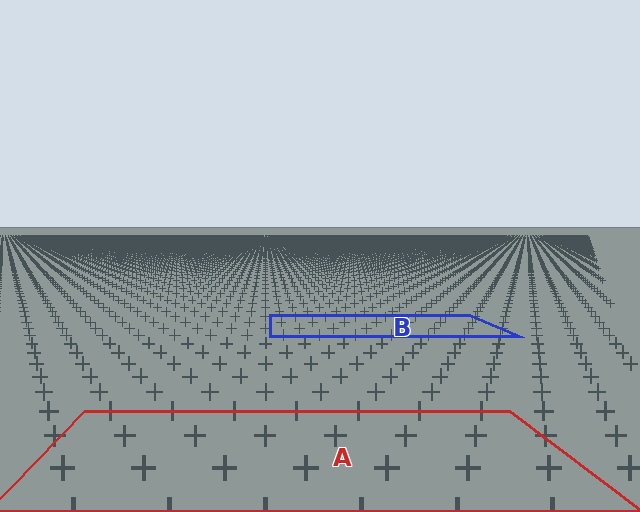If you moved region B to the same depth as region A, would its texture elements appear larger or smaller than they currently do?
They would appear larger. At a closer depth, the same texture elements are projected at a bigger on-screen size.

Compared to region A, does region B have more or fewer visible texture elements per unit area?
Region B has more texture elements per unit area — they are packed more densely because it is farther away.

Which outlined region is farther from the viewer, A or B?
Region B is farther from the viewer — the texture elements inside it appear smaller and more densely packed.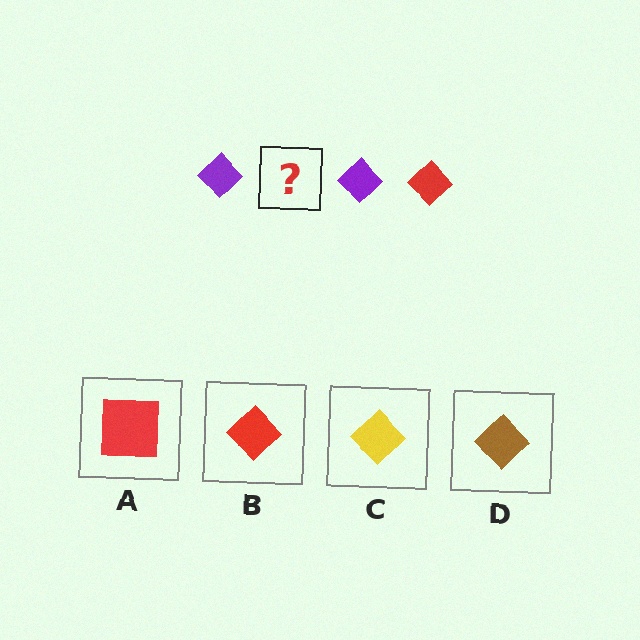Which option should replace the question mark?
Option B.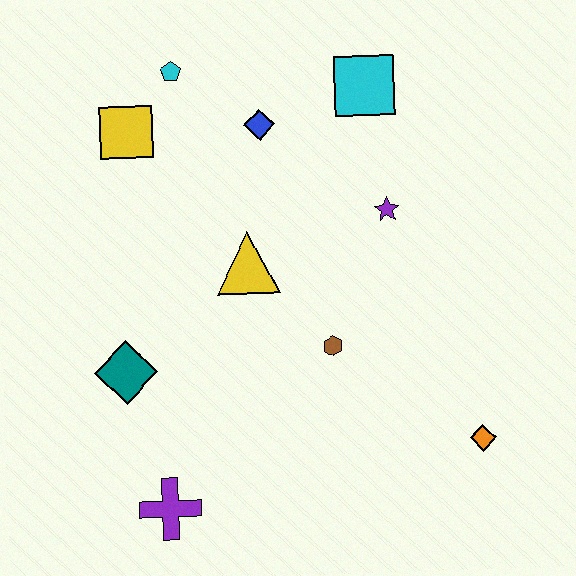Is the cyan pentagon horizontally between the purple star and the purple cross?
Yes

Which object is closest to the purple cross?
The teal diamond is closest to the purple cross.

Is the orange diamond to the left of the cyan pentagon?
No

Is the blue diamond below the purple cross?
No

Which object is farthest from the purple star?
The purple cross is farthest from the purple star.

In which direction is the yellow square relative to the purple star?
The yellow square is to the left of the purple star.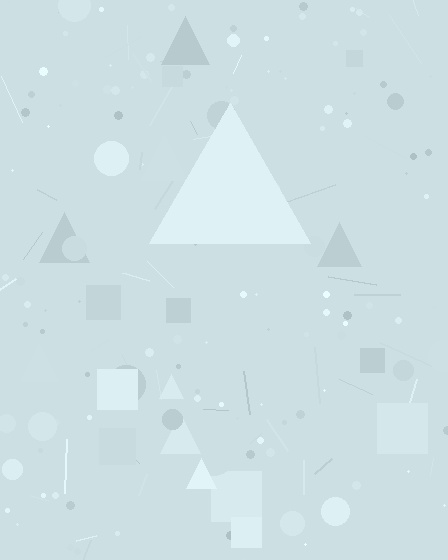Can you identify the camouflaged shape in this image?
The camouflaged shape is a triangle.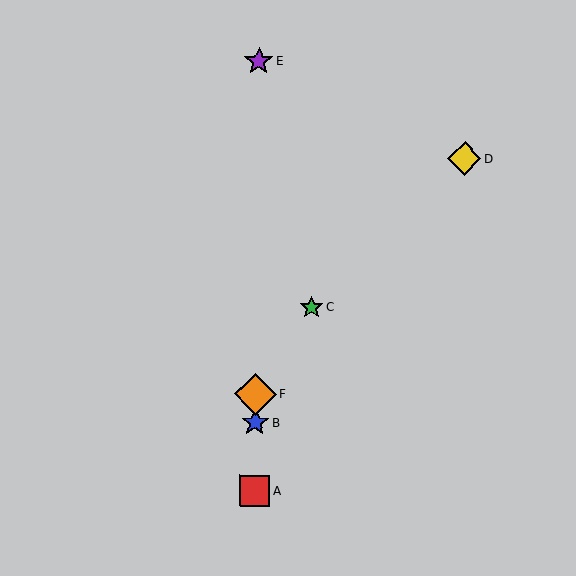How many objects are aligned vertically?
4 objects (A, B, E, F) are aligned vertically.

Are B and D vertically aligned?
No, B is at x≈255 and D is at x≈464.